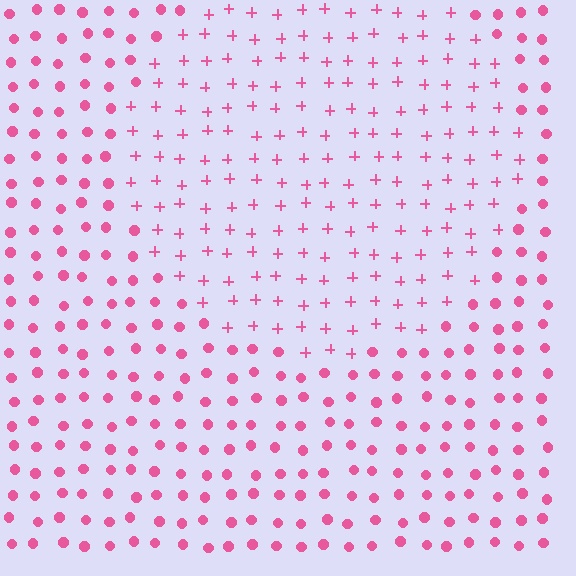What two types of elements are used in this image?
The image uses plus signs inside the circle region and circles outside it.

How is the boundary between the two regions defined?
The boundary is defined by a change in element shape: plus signs inside vs. circles outside. All elements share the same color and spacing.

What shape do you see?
I see a circle.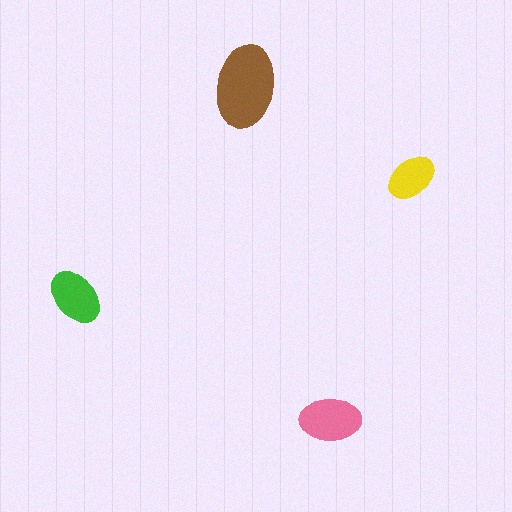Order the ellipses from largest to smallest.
the brown one, the pink one, the green one, the yellow one.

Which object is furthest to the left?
The green ellipse is leftmost.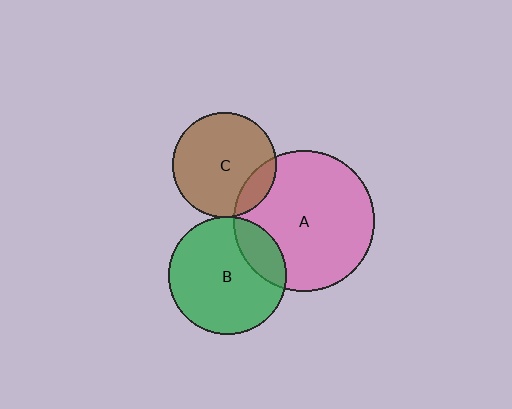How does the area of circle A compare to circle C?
Approximately 1.8 times.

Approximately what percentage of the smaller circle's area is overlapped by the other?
Approximately 15%.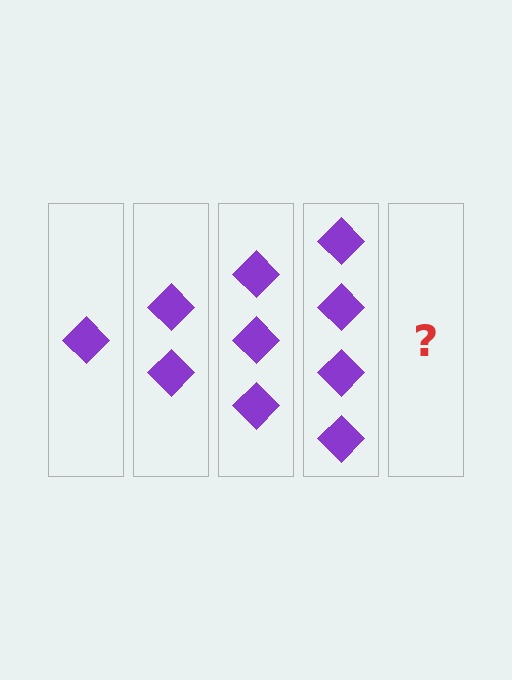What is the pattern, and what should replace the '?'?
The pattern is that each step adds one more diamond. The '?' should be 5 diamonds.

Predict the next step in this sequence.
The next step is 5 diamonds.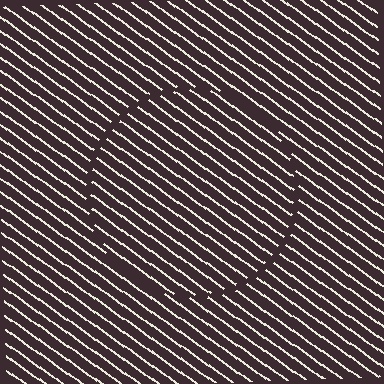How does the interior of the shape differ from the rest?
The interior of the shape contains the same grating, shifted by half a period — the contour is defined by the phase discontinuity where line-ends from the inner and outer gratings abut.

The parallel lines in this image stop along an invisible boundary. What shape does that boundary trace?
An illusory circle. The interior of the shape contains the same grating, shifted by half a period — the contour is defined by the phase discontinuity where line-ends from the inner and outer gratings abut.